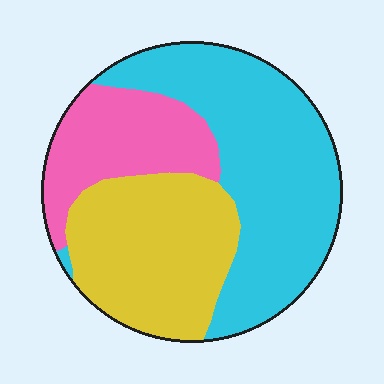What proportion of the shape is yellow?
Yellow takes up about one third (1/3) of the shape.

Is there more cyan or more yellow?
Cyan.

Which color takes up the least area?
Pink, at roughly 20%.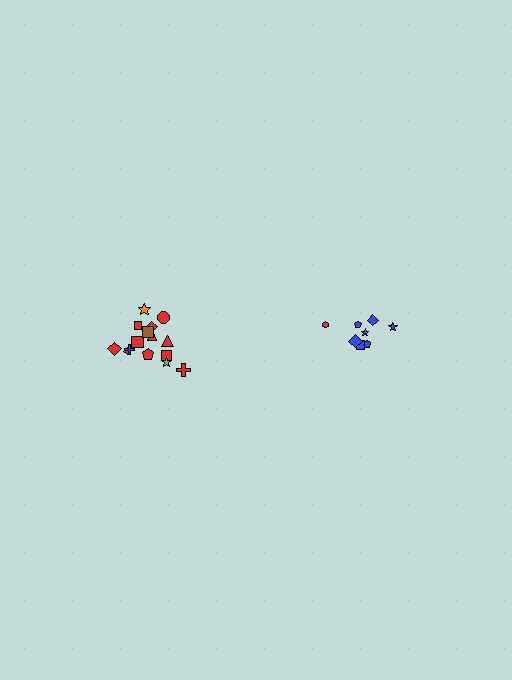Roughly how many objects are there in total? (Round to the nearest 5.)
Roughly 25 objects in total.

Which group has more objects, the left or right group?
The left group.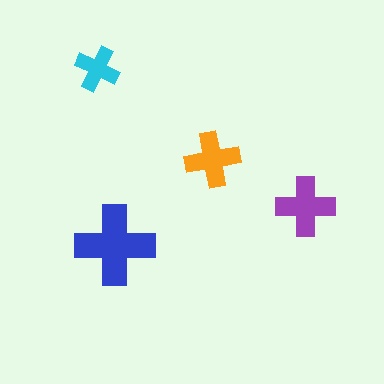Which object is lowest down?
The blue cross is bottommost.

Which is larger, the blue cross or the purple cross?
The blue one.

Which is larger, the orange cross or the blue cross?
The blue one.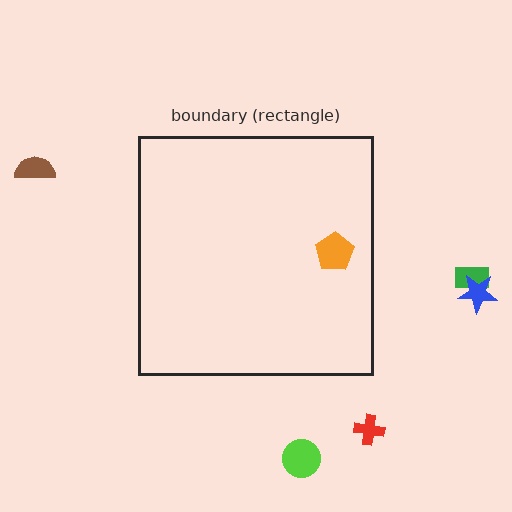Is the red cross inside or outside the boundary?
Outside.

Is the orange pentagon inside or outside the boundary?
Inside.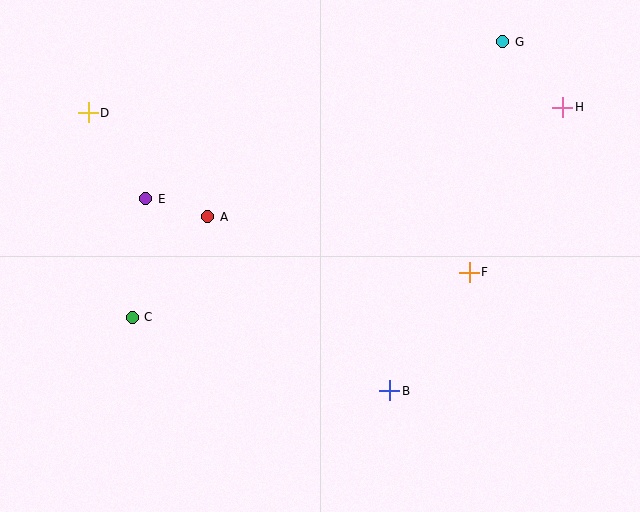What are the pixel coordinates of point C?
Point C is at (132, 317).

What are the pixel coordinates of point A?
Point A is at (208, 217).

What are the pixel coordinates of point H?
Point H is at (563, 107).